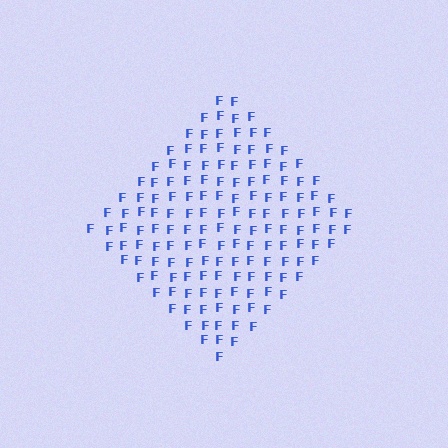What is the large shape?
The large shape is a diamond.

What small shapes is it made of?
It is made of small letter F's.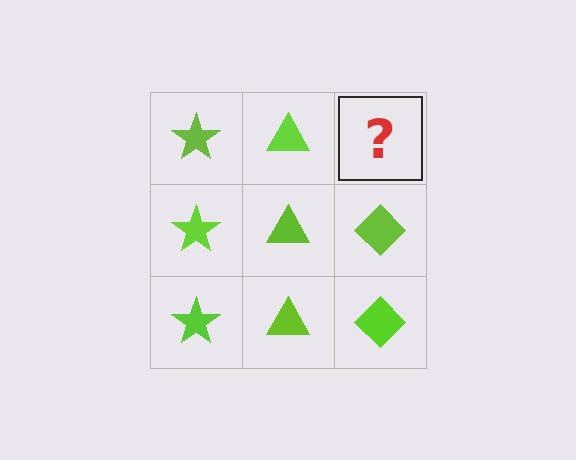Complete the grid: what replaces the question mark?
The question mark should be replaced with a lime diamond.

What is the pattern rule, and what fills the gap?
The rule is that each column has a consistent shape. The gap should be filled with a lime diamond.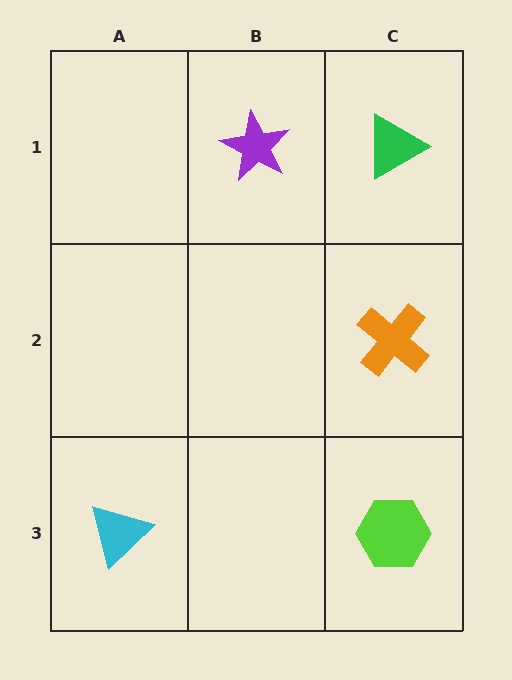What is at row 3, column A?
A cyan triangle.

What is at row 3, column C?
A lime hexagon.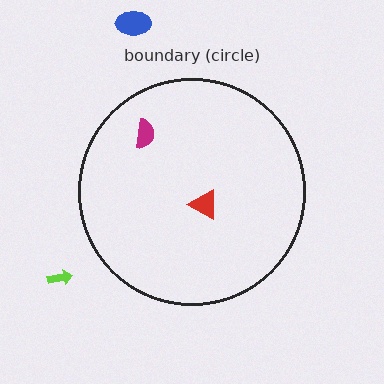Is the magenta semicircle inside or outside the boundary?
Inside.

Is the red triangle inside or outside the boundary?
Inside.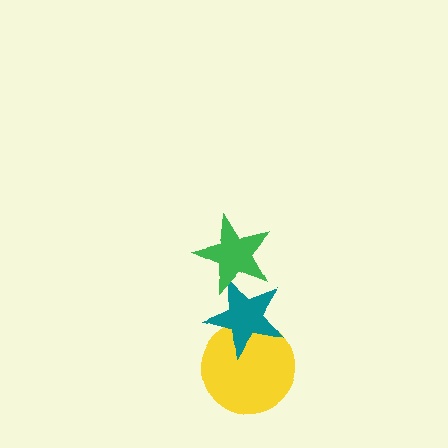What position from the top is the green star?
The green star is 1st from the top.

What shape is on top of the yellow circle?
The teal star is on top of the yellow circle.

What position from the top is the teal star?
The teal star is 2nd from the top.